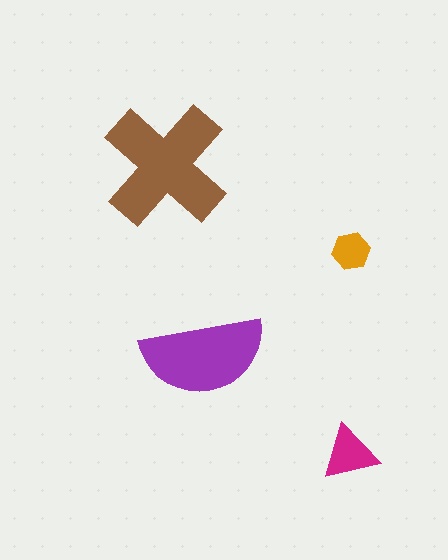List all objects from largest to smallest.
The brown cross, the purple semicircle, the magenta triangle, the orange hexagon.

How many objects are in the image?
There are 4 objects in the image.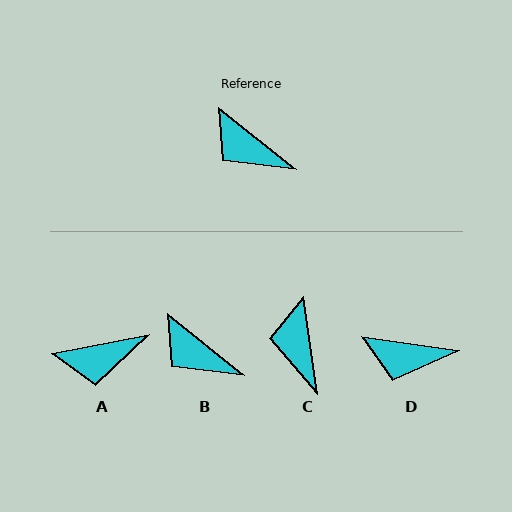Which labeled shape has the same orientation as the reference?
B.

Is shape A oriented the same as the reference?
No, it is off by about 50 degrees.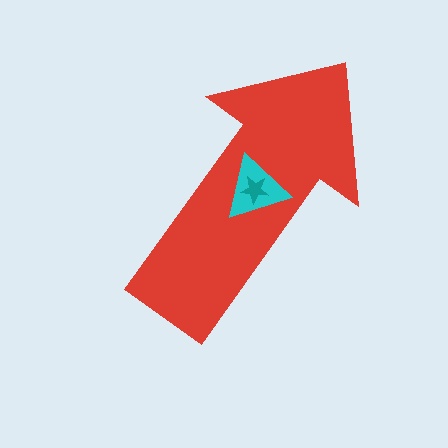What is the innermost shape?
The teal star.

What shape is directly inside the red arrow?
The cyan triangle.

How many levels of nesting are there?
3.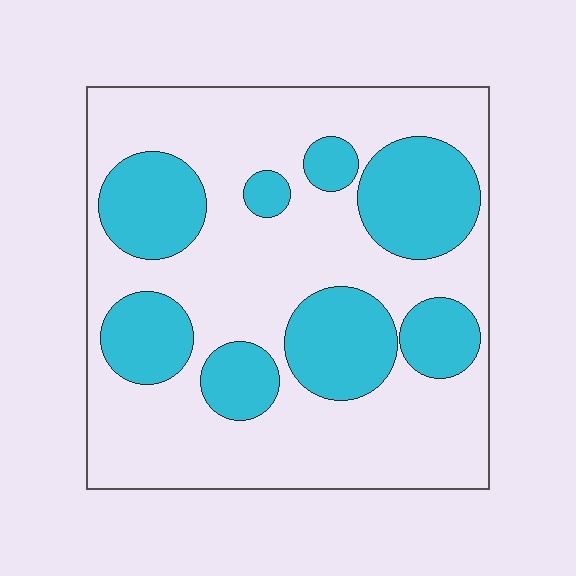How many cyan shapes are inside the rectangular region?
8.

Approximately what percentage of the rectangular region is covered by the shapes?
Approximately 35%.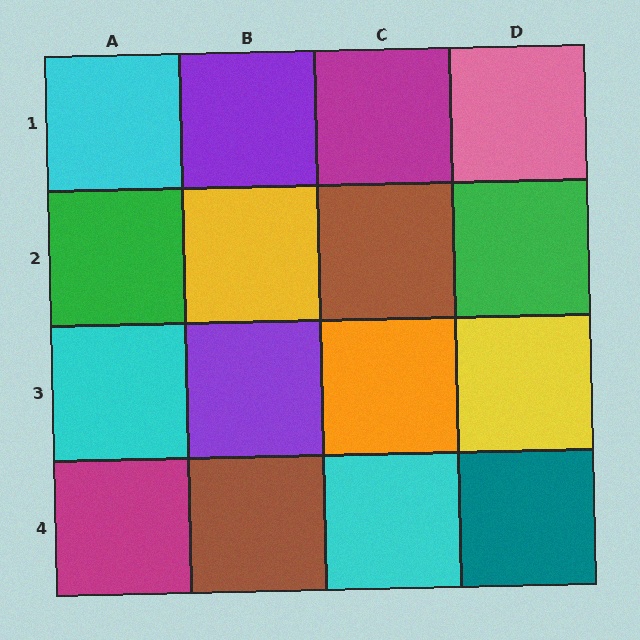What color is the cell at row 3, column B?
Purple.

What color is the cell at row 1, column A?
Cyan.